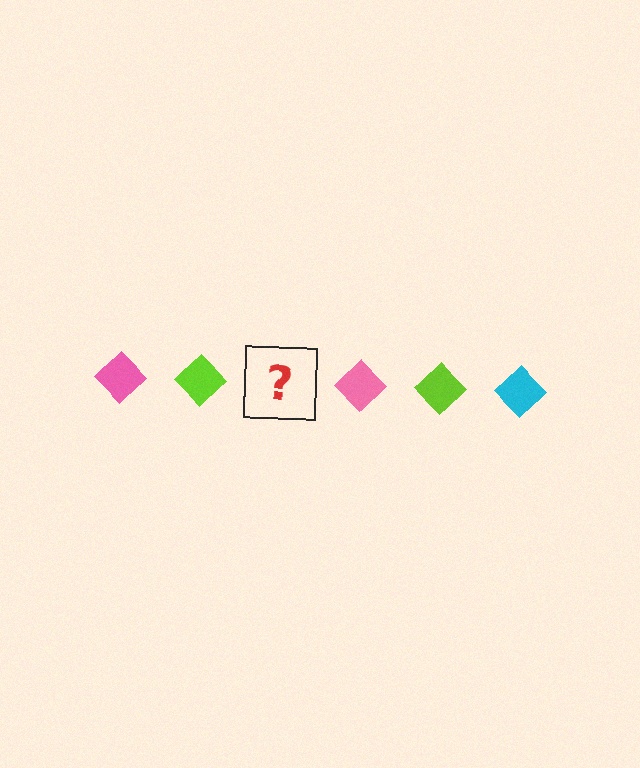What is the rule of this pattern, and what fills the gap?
The rule is that the pattern cycles through pink, lime, cyan diamonds. The gap should be filled with a cyan diamond.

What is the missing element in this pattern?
The missing element is a cyan diamond.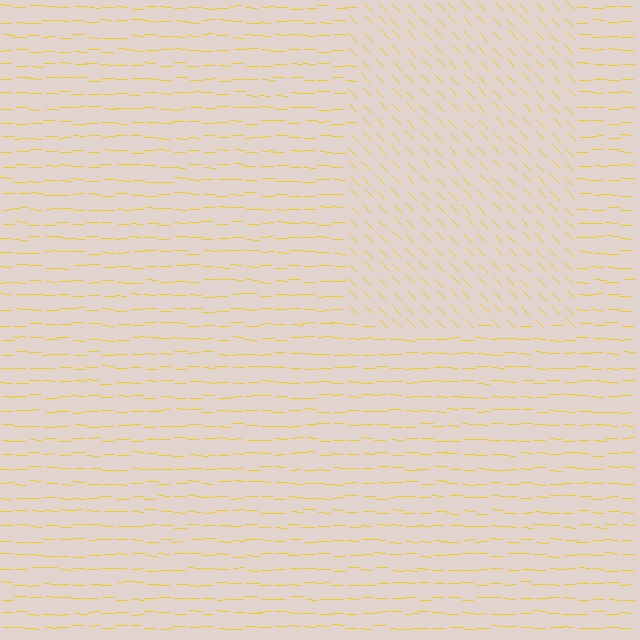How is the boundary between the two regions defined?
The boundary is defined purely by a change in line orientation (approximately 45 degrees difference). All lines are the same color and thickness.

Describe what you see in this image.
The image is filled with small yellow line segments. A rectangle region in the image has lines oriented differently from the surrounding lines, creating a visible texture boundary.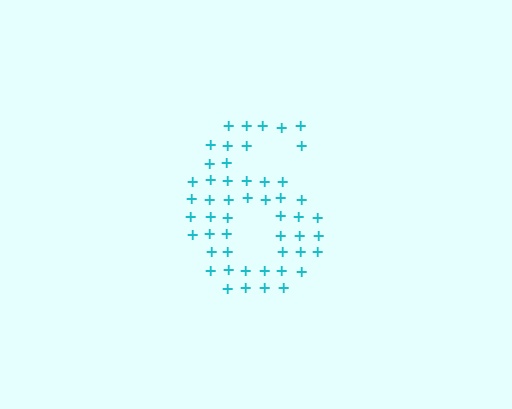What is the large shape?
The large shape is the digit 6.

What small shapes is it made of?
It is made of small plus signs.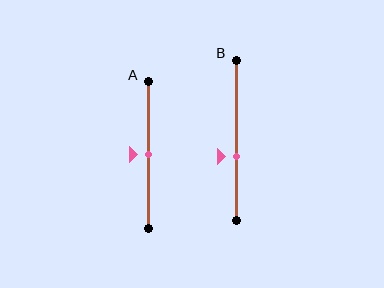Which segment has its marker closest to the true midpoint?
Segment A has its marker closest to the true midpoint.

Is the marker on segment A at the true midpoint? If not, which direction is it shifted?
Yes, the marker on segment A is at the true midpoint.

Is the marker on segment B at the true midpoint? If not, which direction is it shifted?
No, the marker on segment B is shifted downward by about 10% of the segment length.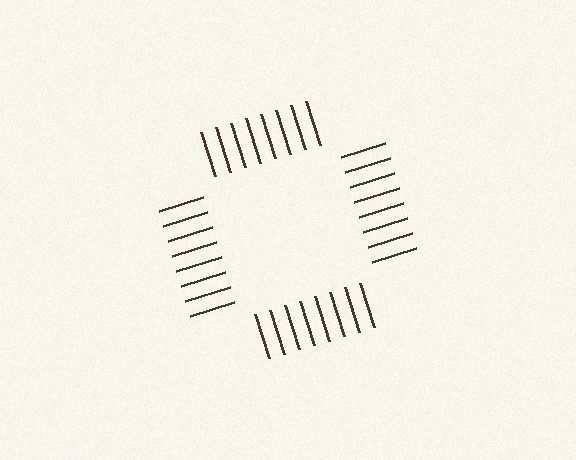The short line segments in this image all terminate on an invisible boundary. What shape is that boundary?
An illusory square — the line segments terminate on its edges but no continuous stroke is drawn.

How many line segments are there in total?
32 — 8 along each of the 4 edges.